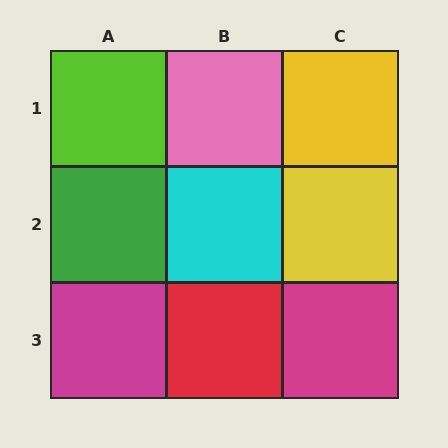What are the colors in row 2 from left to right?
Green, cyan, yellow.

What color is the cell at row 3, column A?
Magenta.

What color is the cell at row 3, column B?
Red.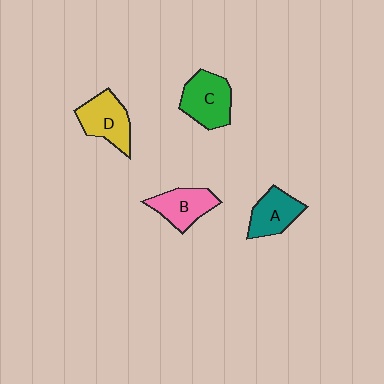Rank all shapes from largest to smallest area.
From largest to smallest: C (green), D (yellow), B (pink), A (teal).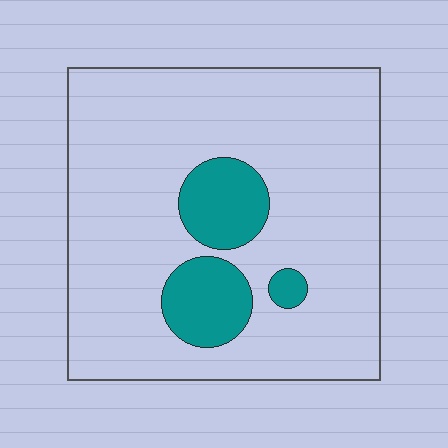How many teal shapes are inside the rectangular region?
3.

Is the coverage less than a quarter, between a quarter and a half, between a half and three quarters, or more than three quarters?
Less than a quarter.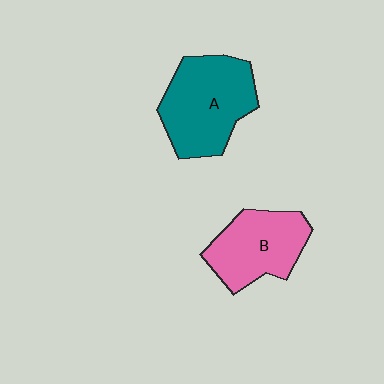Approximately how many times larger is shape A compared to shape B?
Approximately 1.3 times.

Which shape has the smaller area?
Shape B (pink).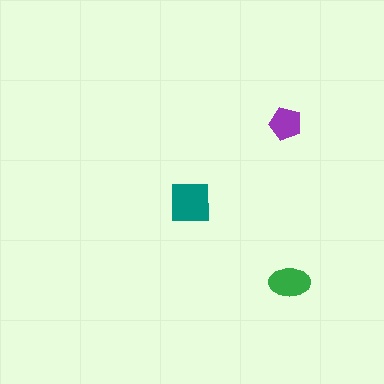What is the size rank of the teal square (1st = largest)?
1st.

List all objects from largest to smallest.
The teal square, the green ellipse, the purple pentagon.